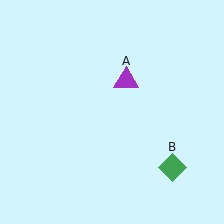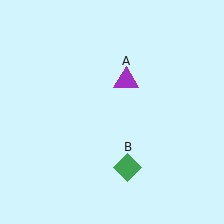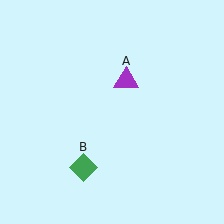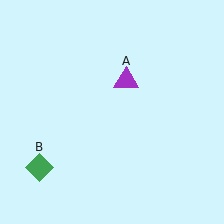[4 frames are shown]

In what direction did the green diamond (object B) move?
The green diamond (object B) moved left.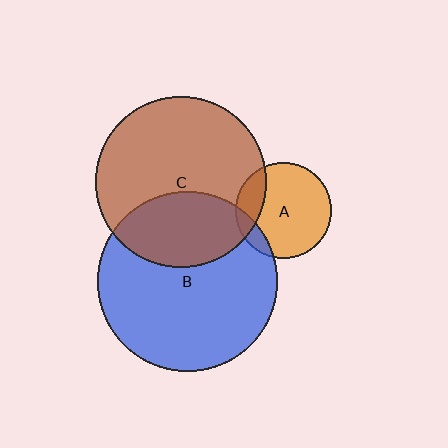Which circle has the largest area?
Circle B (blue).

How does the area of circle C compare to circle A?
Approximately 3.2 times.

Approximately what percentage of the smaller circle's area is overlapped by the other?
Approximately 10%.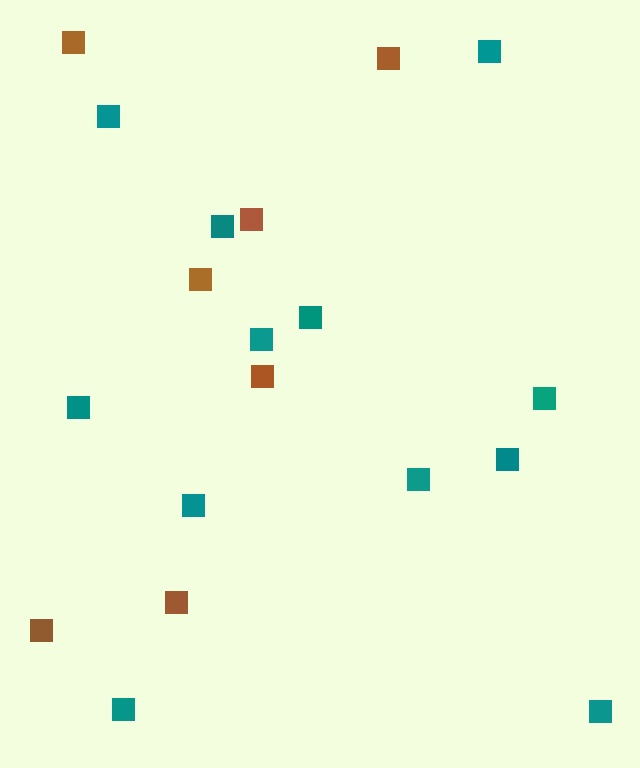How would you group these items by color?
There are 2 groups: one group of brown squares (7) and one group of teal squares (12).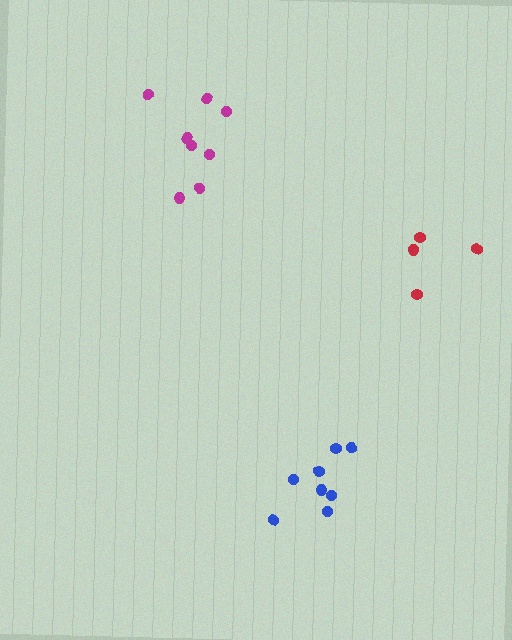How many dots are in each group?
Group 1: 9 dots, Group 2: 5 dots, Group 3: 8 dots (22 total).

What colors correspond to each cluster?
The clusters are colored: magenta, red, blue.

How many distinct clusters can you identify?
There are 3 distinct clusters.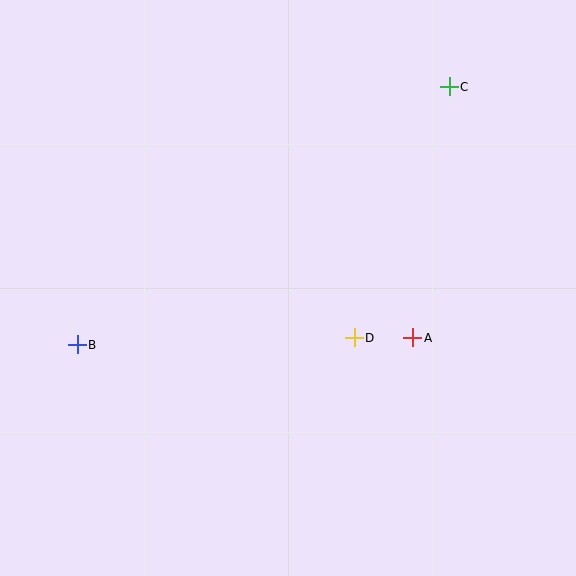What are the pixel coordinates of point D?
Point D is at (354, 338).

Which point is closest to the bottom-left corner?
Point B is closest to the bottom-left corner.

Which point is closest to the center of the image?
Point D at (354, 338) is closest to the center.